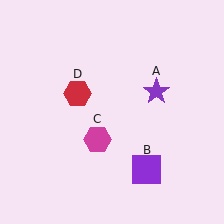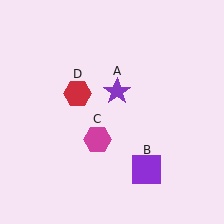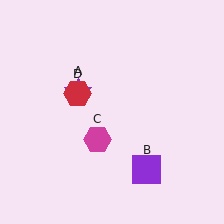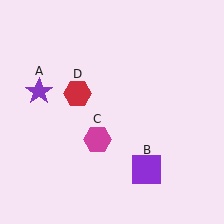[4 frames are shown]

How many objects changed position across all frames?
1 object changed position: purple star (object A).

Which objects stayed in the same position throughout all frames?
Purple square (object B) and magenta hexagon (object C) and red hexagon (object D) remained stationary.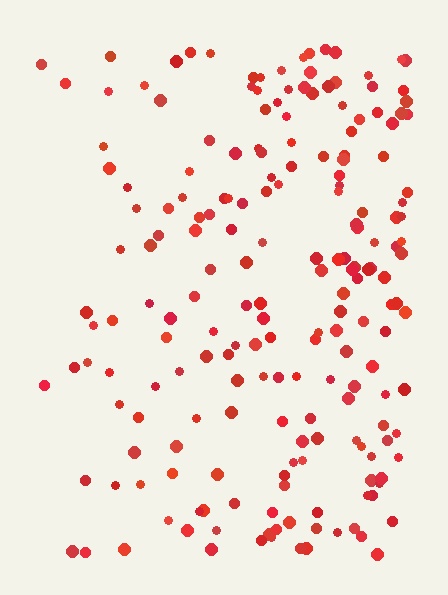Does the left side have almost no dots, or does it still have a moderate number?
Still a moderate number, just noticeably fewer than the right.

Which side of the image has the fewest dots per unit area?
The left.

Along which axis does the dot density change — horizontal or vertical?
Horizontal.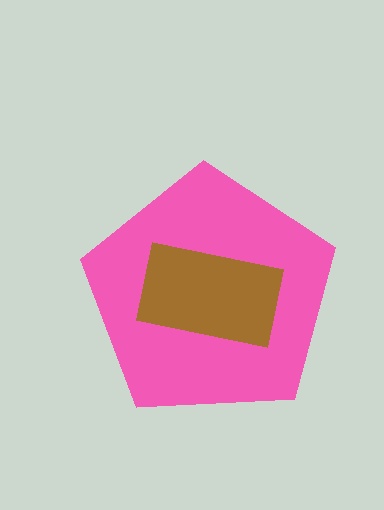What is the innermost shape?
The brown rectangle.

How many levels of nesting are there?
2.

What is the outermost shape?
The pink pentagon.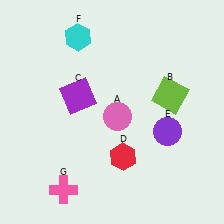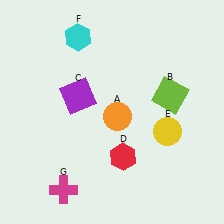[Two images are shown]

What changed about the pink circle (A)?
In Image 1, A is pink. In Image 2, it changed to orange.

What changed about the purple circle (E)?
In Image 1, E is purple. In Image 2, it changed to yellow.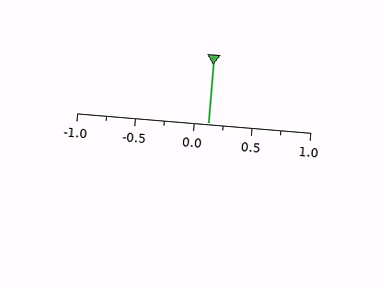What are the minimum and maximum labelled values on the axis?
The axis runs from -1.0 to 1.0.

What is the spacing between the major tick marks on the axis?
The major ticks are spaced 0.5 apart.